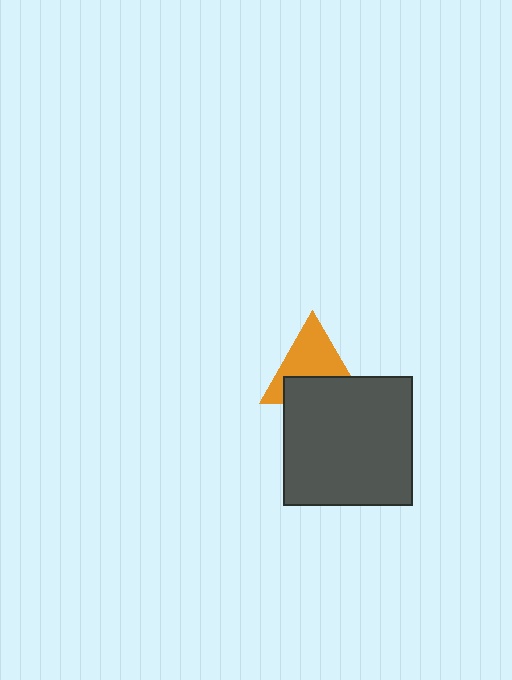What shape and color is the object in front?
The object in front is a dark gray square.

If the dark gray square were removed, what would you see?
You would see the complete orange triangle.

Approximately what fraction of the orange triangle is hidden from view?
Roughly 42% of the orange triangle is hidden behind the dark gray square.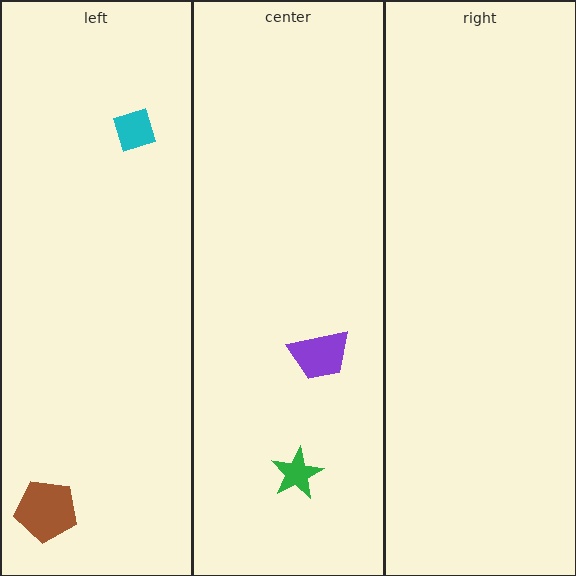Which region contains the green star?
The center region.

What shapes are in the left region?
The brown pentagon, the cyan diamond.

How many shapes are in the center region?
2.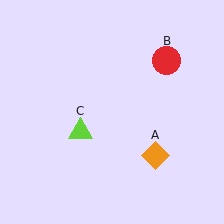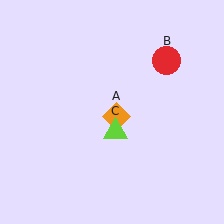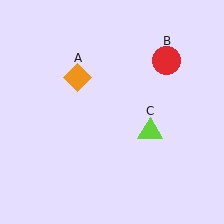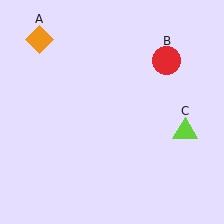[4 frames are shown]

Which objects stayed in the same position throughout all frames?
Red circle (object B) remained stationary.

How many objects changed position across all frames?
2 objects changed position: orange diamond (object A), lime triangle (object C).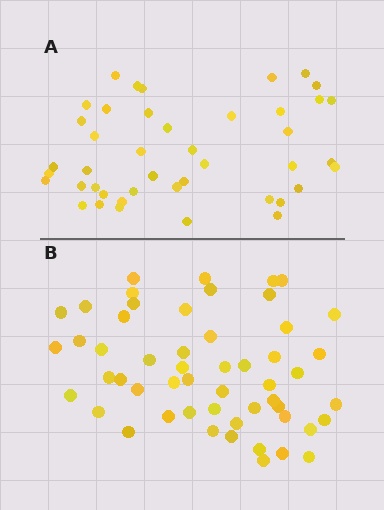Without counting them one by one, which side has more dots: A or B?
Region B (the bottom region) has more dots.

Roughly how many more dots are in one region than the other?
Region B has roughly 10 or so more dots than region A.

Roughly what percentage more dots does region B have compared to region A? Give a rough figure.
About 25% more.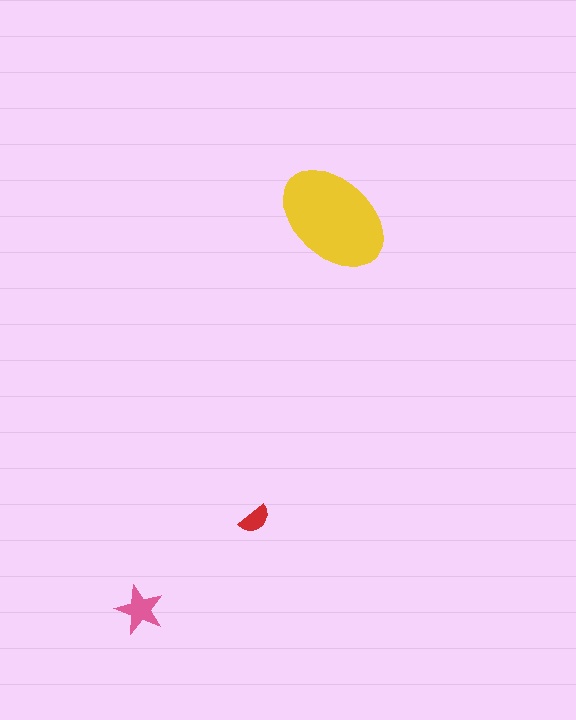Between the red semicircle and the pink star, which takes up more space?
The pink star.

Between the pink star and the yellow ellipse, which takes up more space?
The yellow ellipse.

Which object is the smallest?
The red semicircle.